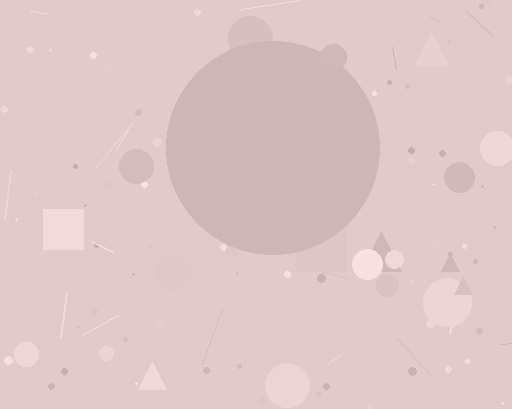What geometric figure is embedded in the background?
A circle is embedded in the background.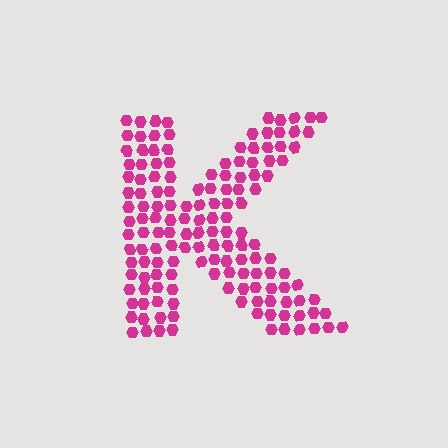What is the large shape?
The large shape is the letter K.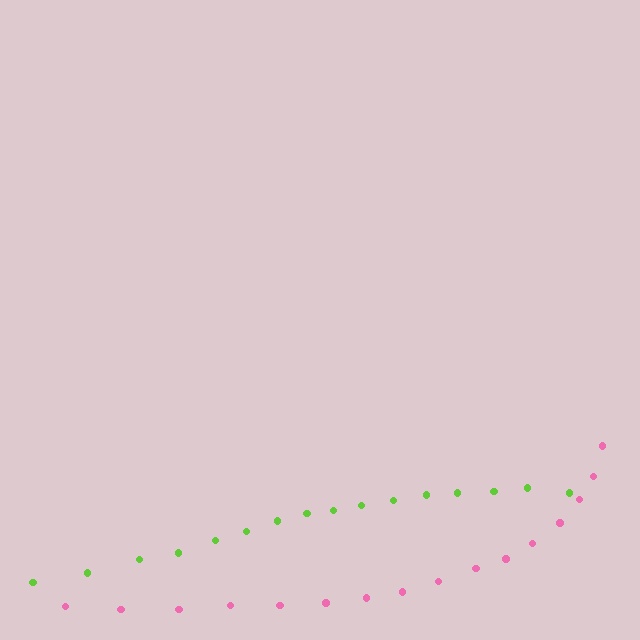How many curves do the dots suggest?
There are 2 distinct paths.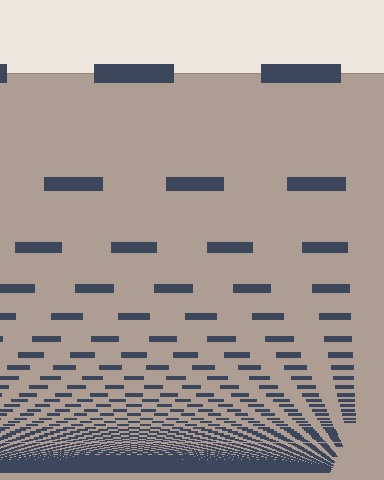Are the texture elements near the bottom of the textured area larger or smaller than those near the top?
Smaller. The gradient is inverted — elements near the bottom are smaller and denser.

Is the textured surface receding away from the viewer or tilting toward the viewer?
The surface appears to tilt toward the viewer. Texture elements get larger and sparser toward the top.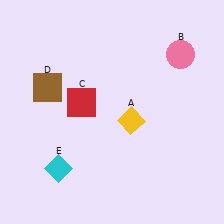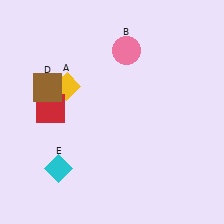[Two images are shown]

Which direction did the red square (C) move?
The red square (C) moved left.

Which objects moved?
The objects that moved are: the yellow diamond (A), the pink circle (B), the red square (C).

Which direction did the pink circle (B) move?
The pink circle (B) moved left.